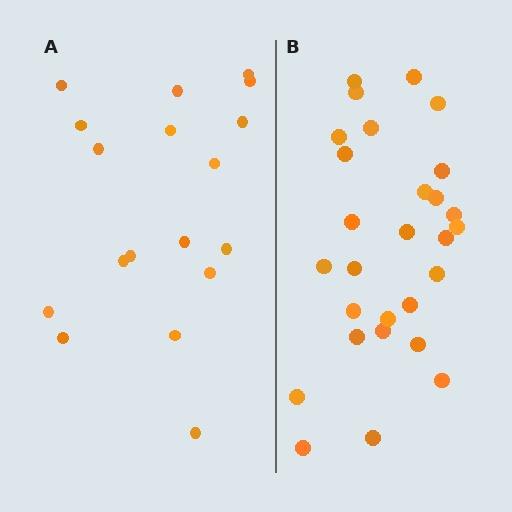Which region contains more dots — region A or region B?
Region B (the right region) has more dots.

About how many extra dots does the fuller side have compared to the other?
Region B has roughly 10 or so more dots than region A.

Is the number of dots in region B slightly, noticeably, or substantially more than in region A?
Region B has substantially more. The ratio is roughly 1.6 to 1.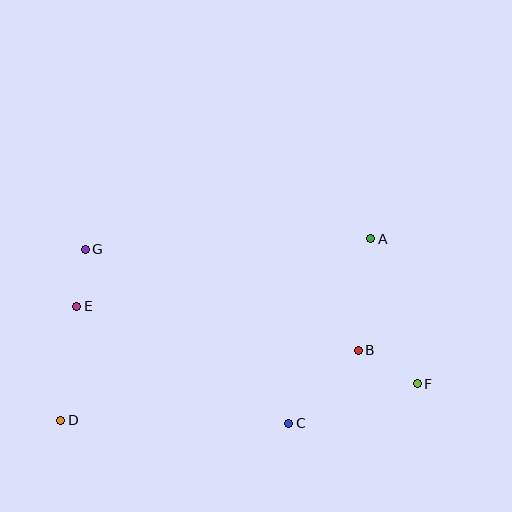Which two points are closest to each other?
Points E and G are closest to each other.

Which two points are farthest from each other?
Points A and D are farthest from each other.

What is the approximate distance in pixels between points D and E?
The distance between D and E is approximately 115 pixels.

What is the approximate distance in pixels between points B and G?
The distance between B and G is approximately 291 pixels.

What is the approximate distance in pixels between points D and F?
The distance between D and F is approximately 359 pixels.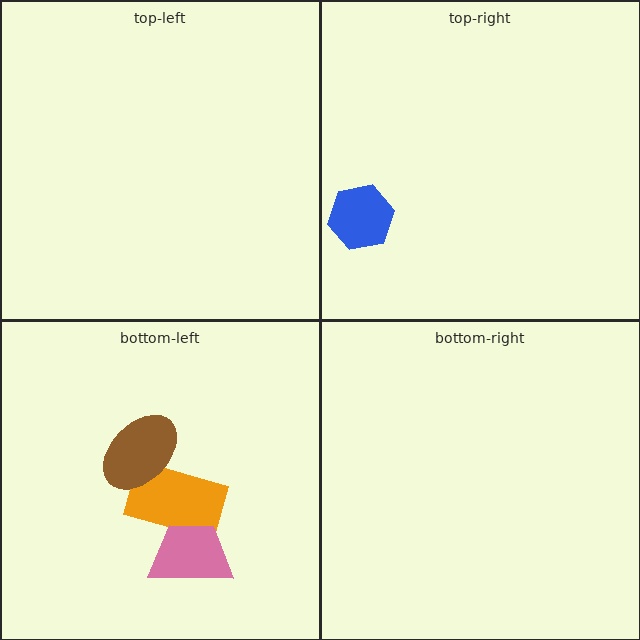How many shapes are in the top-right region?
1.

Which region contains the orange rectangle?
The bottom-left region.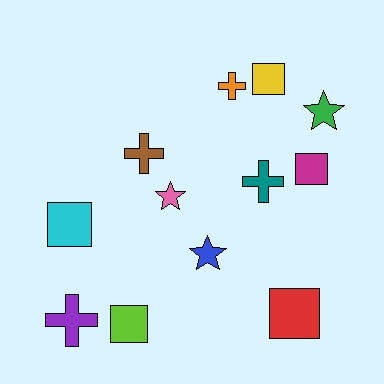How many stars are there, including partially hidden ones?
There are 3 stars.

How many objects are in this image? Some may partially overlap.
There are 12 objects.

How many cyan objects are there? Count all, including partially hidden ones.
There is 1 cyan object.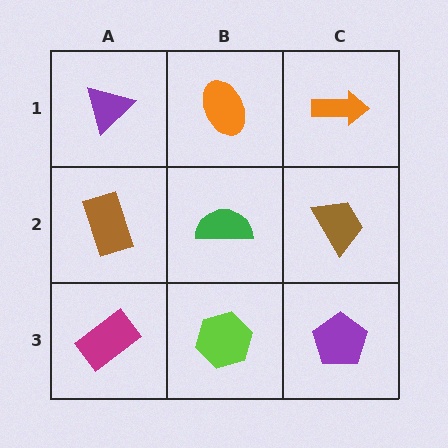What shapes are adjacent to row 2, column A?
A purple triangle (row 1, column A), a magenta rectangle (row 3, column A), a green semicircle (row 2, column B).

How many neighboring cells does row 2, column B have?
4.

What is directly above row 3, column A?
A brown rectangle.